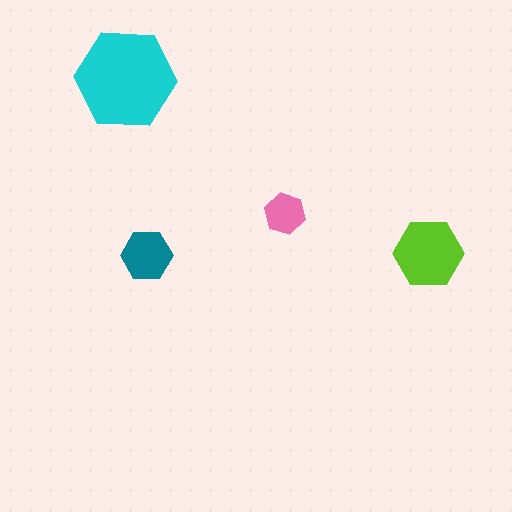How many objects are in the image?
There are 4 objects in the image.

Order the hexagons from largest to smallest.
the cyan one, the lime one, the teal one, the pink one.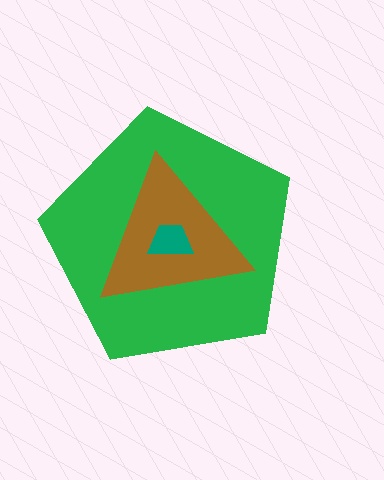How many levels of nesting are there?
3.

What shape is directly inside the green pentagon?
The brown triangle.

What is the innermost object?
The teal trapezoid.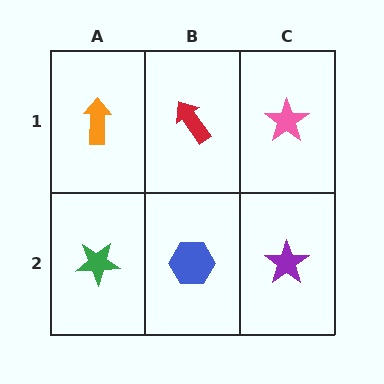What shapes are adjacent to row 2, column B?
A red arrow (row 1, column B), a green star (row 2, column A), a purple star (row 2, column C).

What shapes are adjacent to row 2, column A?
An orange arrow (row 1, column A), a blue hexagon (row 2, column B).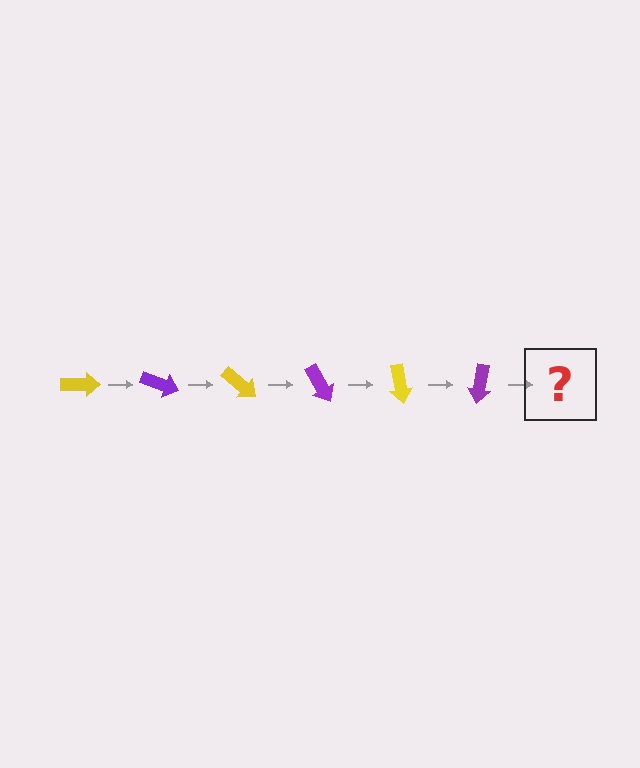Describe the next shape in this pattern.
It should be a yellow arrow, rotated 120 degrees from the start.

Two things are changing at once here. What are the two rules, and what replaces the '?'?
The two rules are that it rotates 20 degrees each step and the color cycles through yellow and purple. The '?' should be a yellow arrow, rotated 120 degrees from the start.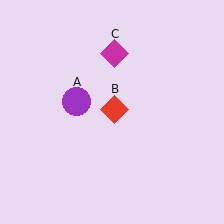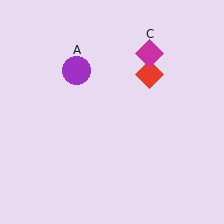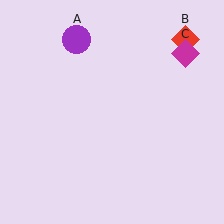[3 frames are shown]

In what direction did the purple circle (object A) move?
The purple circle (object A) moved up.